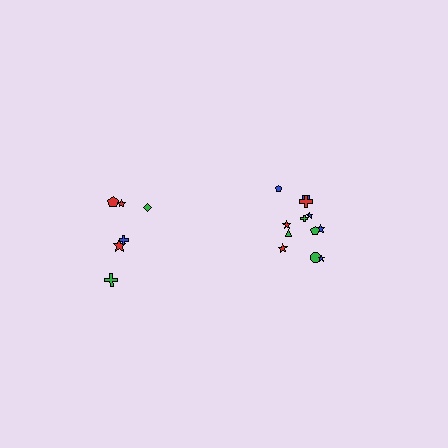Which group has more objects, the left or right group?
The right group.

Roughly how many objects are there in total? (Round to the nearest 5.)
Roughly 20 objects in total.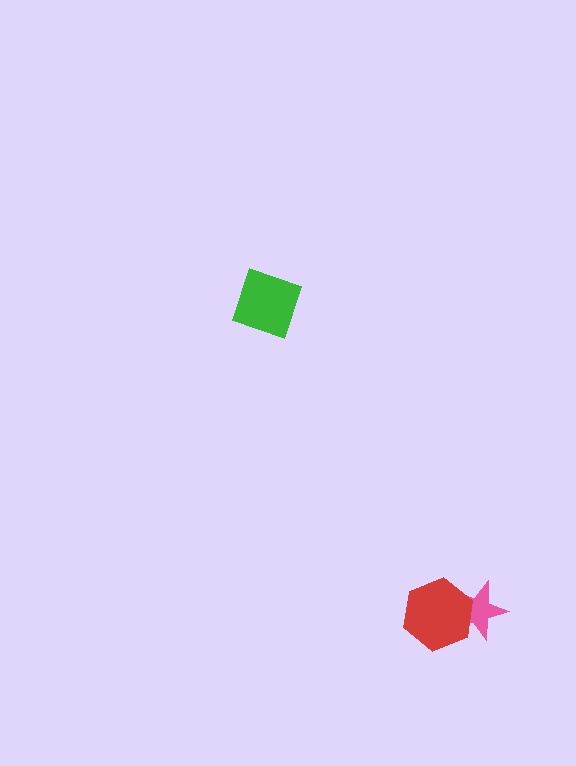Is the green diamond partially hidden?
No, no other shape covers it.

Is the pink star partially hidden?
Yes, it is partially covered by another shape.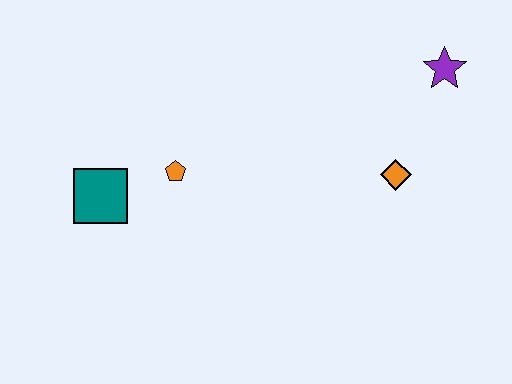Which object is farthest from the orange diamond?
The teal square is farthest from the orange diamond.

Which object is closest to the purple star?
The orange diamond is closest to the purple star.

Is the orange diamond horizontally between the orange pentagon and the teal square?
No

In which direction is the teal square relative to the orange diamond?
The teal square is to the left of the orange diamond.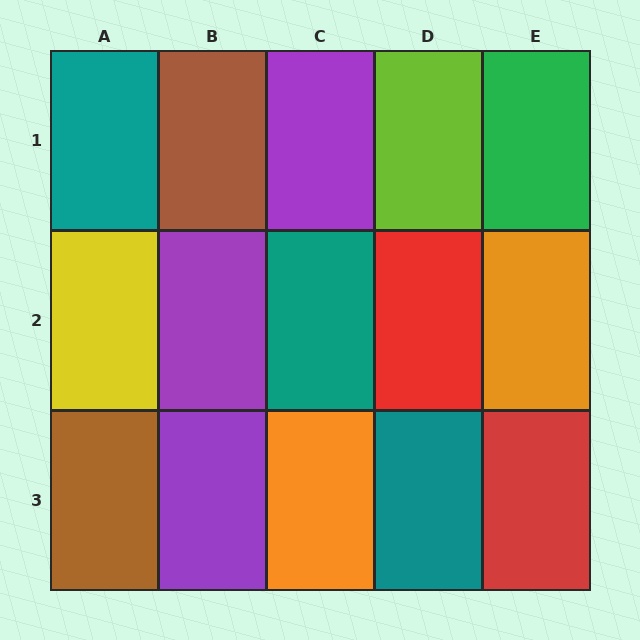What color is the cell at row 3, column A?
Brown.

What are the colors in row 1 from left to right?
Teal, brown, purple, lime, green.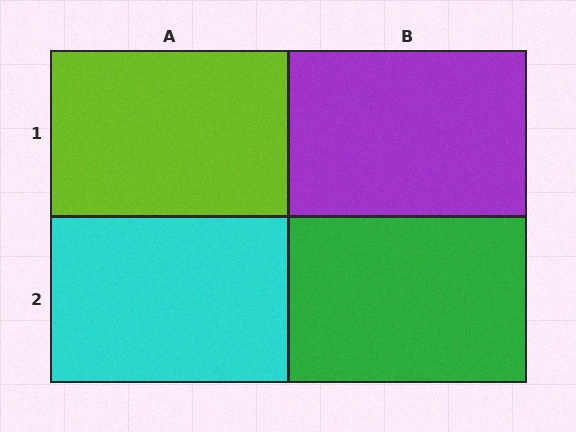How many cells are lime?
1 cell is lime.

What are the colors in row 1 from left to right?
Lime, purple.